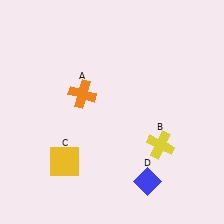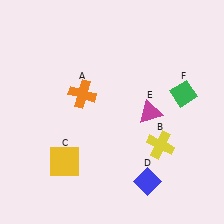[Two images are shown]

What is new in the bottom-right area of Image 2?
A magenta triangle (E) was added in the bottom-right area of Image 2.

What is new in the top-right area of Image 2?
A green diamond (F) was added in the top-right area of Image 2.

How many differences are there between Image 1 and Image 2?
There are 2 differences between the two images.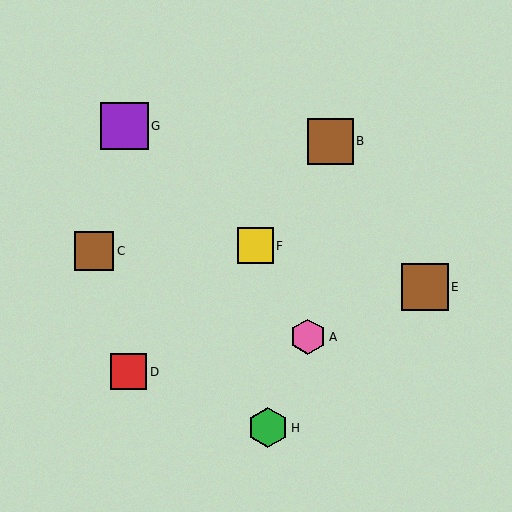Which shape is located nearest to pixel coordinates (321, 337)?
The pink hexagon (labeled A) at (308, 337) is nearest to that location.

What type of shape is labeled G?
Shape G is a purple square.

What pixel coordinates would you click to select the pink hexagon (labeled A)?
Click at (308, 337) to select the pink hexagon A.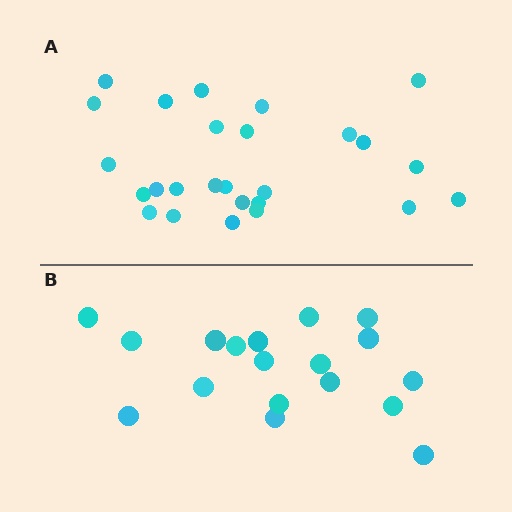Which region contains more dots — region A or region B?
Region A (the top region) has more dots.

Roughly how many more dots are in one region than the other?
Region A has roughly 8 or so more dots than region B.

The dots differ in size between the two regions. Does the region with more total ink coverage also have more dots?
No. Region B has more total ink coverage because its dots are larger, but region A actually contains more individual dots. Total area can be misleading — the number of items is what matters here.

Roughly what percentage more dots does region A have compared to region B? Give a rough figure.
About 45% more.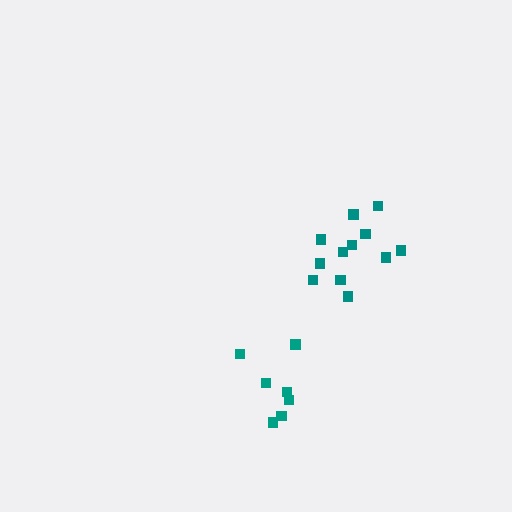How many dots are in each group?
Group 1: 7 dots, Group 2: 12 dots (19 total).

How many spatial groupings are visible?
There are 2 spatial groupings.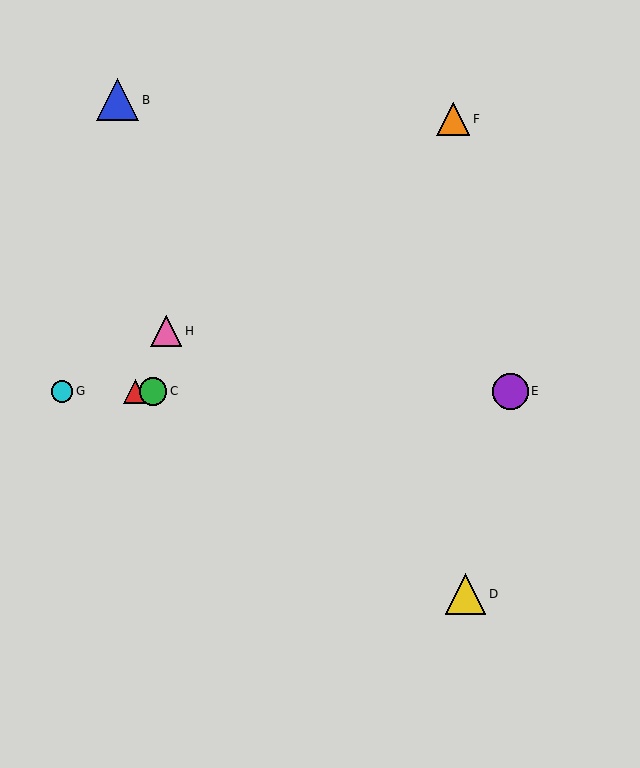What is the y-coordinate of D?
Object D is at y≈594.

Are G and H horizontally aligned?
No, G is at y≈391 and H is at y≈331.